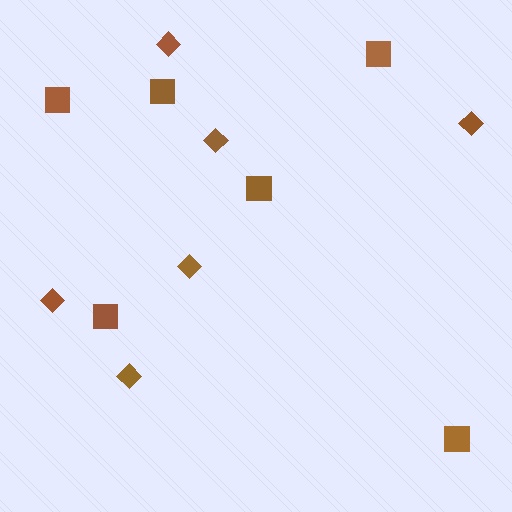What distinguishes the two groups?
There are 2 groups: one group of diamonds (6) and one group of squares (6).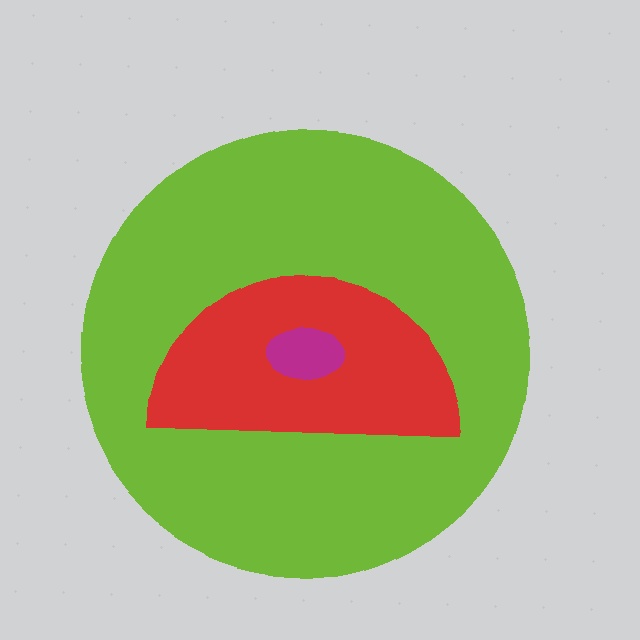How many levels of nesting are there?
3.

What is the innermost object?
The magenta ellipse.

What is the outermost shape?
The lime circle.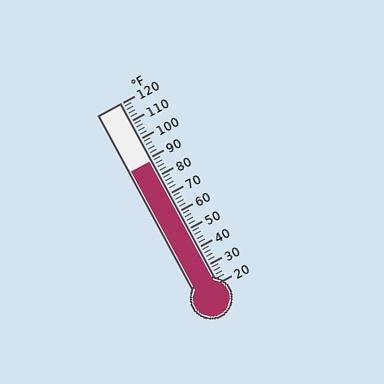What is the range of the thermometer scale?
The thermometer scale ranges from 20°F to 120°F.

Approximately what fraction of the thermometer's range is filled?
The thermometer is filled to approximately 70% of its range.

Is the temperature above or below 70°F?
The temperature is above 70°F.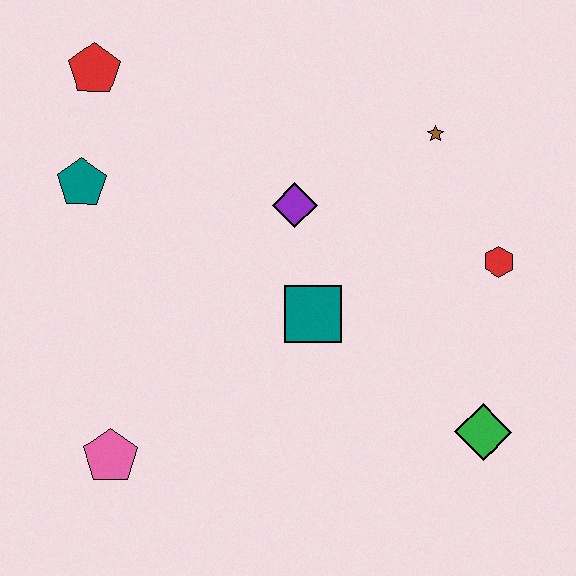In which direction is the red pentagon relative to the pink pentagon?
The red pentagon is above the pink pentagon.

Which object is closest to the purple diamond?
The teal square is closest to the purple diamond.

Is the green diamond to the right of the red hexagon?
No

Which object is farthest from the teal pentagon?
The green diamond is farthest from the teal pentagon.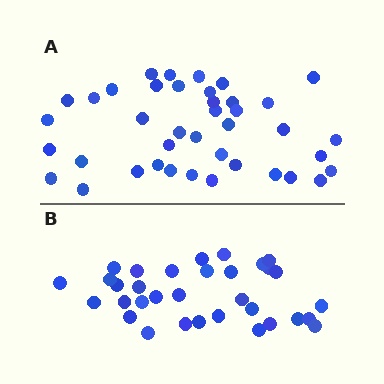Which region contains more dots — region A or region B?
Region A (the top region) has more dots.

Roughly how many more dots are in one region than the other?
Region A has roughly 8 or so more dots than region B.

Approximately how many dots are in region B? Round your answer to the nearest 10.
About 30 dots. (The exact count is 33, which rounds to 30.)